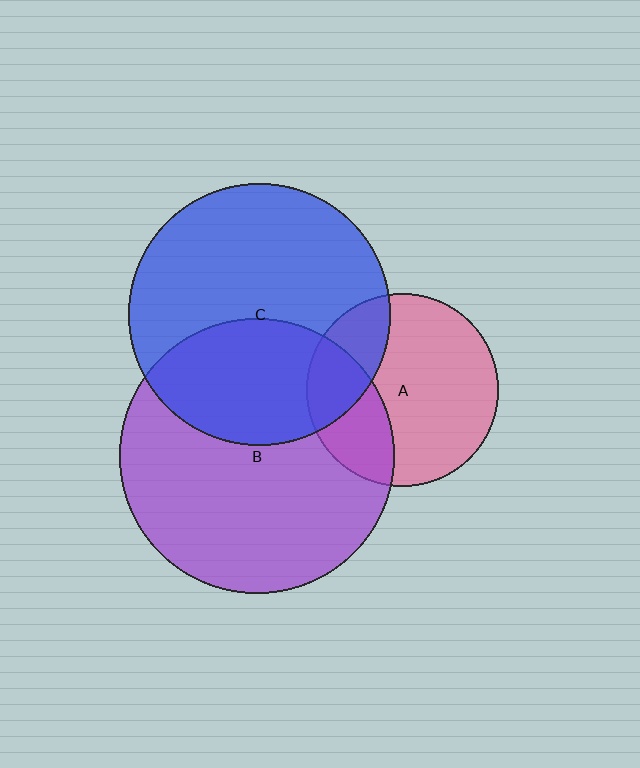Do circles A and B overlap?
Yes.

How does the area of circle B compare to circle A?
Approximately 2.1 times.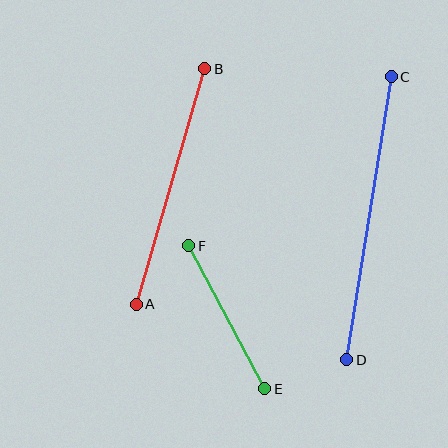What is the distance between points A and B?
The distance is approximately 245 pixels.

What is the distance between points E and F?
The distance is approximately 162 pixels.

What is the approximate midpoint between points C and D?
The midpoint is at approximately (369, 218) pixels.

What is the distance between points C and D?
The distance is approximately 286 pixels.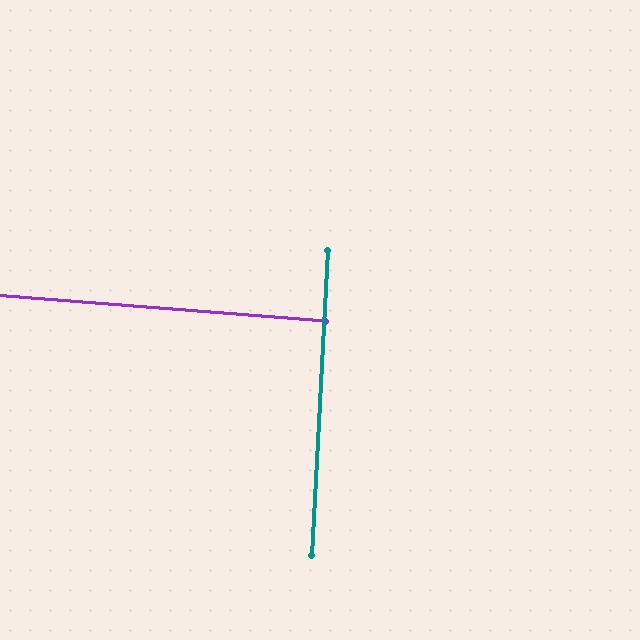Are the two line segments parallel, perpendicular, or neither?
Perpendicular — they meet at approximately 89°.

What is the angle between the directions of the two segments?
Approximately 89 degrees.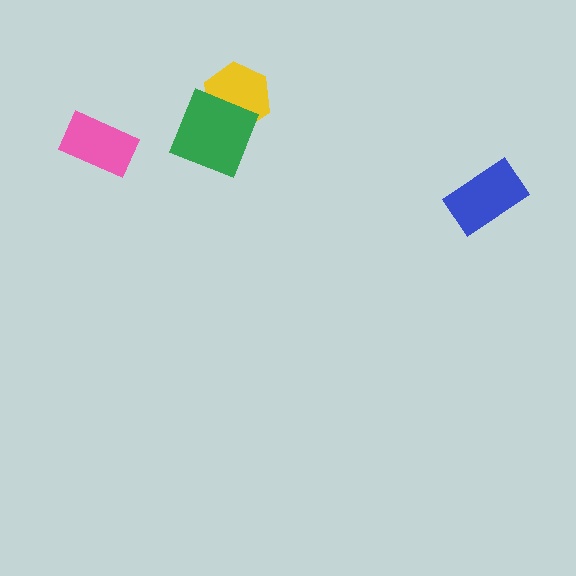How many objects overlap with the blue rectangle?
0 objects overlap with the blue rectangle.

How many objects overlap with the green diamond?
1 object overlaps with the green diamond.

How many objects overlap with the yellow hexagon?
1 object overlaps with the yellow hexagon.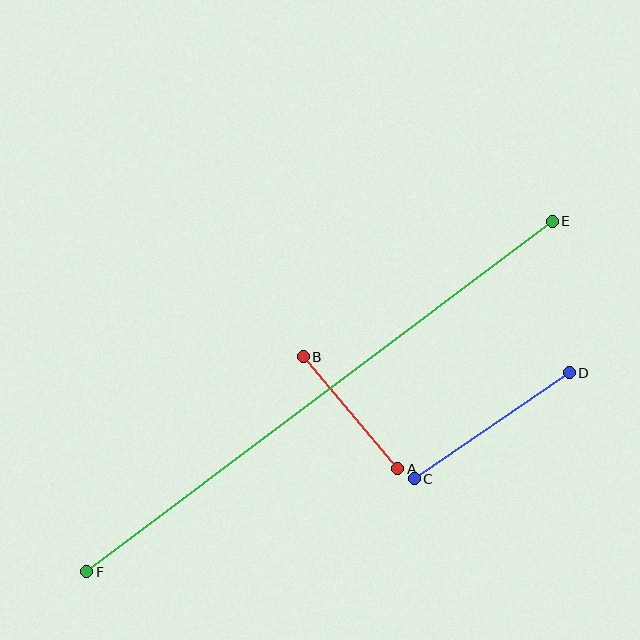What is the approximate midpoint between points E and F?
The midpoint is at approximately (319, 396) pixels.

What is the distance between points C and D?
The distance is approximately 188 pixels.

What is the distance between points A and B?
The distance is approximately 146 pixels.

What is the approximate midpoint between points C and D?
The midpoint is at approximately (492, 426) pixels.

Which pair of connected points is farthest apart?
Points E and F are farthest apart.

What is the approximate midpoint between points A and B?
The midpoint is at approximately (350, 413) pixels.